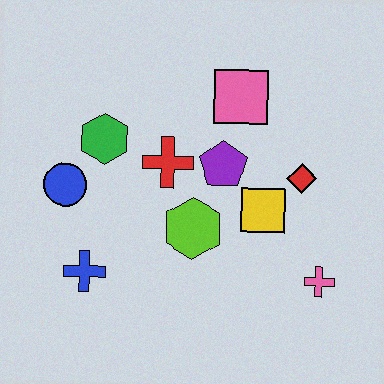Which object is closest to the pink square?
The purple pentagon is closest to the pink square.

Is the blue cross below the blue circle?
Yes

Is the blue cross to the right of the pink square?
No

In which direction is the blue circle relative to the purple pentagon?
The blue circle is to the left of the purple pentagon.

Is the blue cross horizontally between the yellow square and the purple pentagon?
No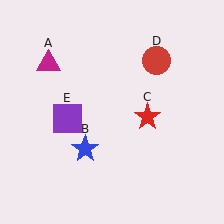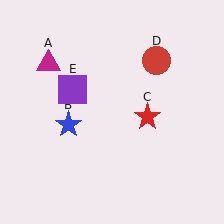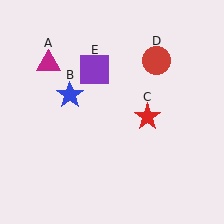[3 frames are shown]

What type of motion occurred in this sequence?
The blue star (object B), purple square (object E) rotated clockwise around the center of the scene.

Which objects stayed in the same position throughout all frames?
Magenta triangle (object A) and red star (object C) and red circle (object D) remained stationary.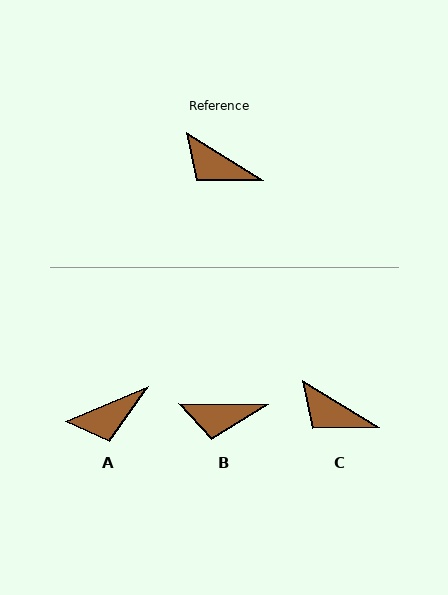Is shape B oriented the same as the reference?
No, it is off by about 31 degrees.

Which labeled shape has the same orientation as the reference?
C.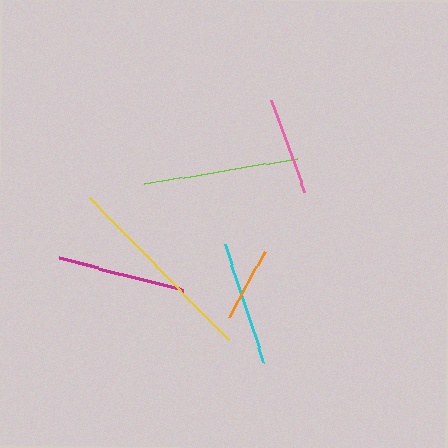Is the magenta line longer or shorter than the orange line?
The magenta line is longer than the orange line.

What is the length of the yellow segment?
The yellow segment is approximately 198 pixels long.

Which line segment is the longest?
The yellow line is the longest at approximately 198 pixels.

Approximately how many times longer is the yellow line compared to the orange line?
The yellow line is approximately 2.6 times the length of the orange line.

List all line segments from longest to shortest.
From longest to shortest: yellow, lime, magenta, cyan, pink, orange.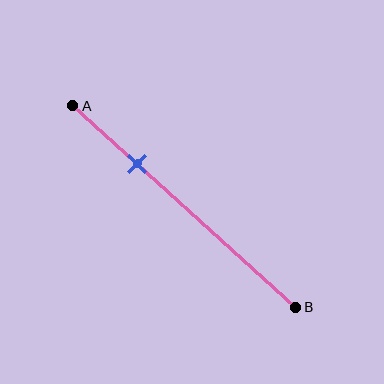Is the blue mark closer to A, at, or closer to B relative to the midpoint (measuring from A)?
The blue mark is closer to point A than the midpoint of segment AB.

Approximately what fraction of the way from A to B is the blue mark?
The blue mark is approximately 30% of the way from A to B.